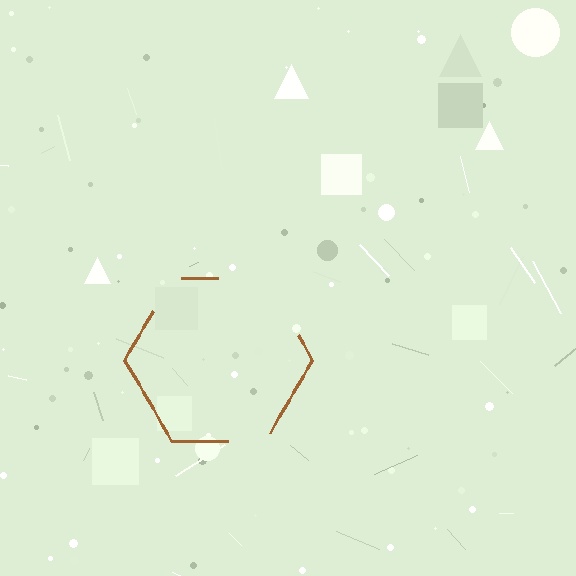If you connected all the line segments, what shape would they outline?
They would outline a hexagon.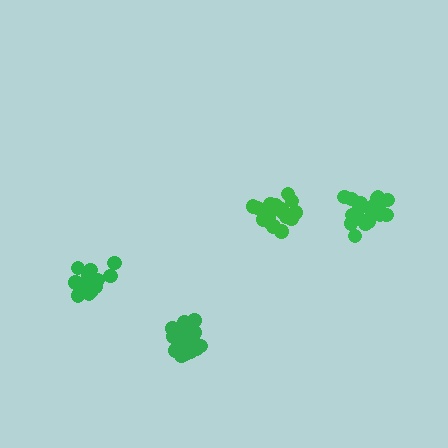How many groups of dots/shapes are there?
There are 4 groups.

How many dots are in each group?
Group 1: 19 dots, Group 2: 20 dots, Group 3: 20 dots, Group 4: 20 dots (79 total).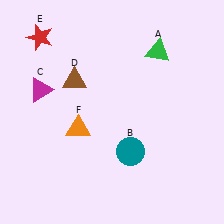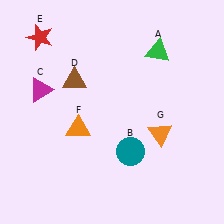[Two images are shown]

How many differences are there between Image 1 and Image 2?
There is 1 difference between the two images.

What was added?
An orange triangle (G) was added in Image 2.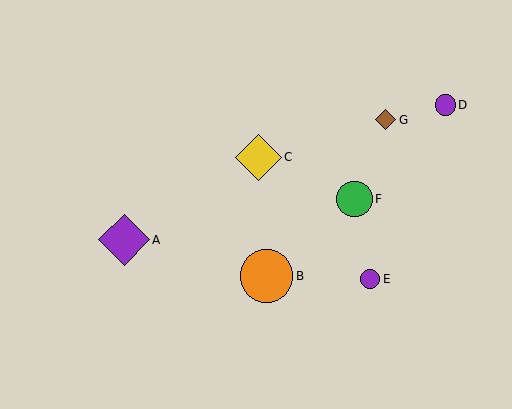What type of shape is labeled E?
Shape E is a purple circle.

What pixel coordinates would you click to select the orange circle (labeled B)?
Click at (266, 276) to select the orange circle B.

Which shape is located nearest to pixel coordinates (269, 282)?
The orange circle (labeled B) at (266, 276) is nearest to that location.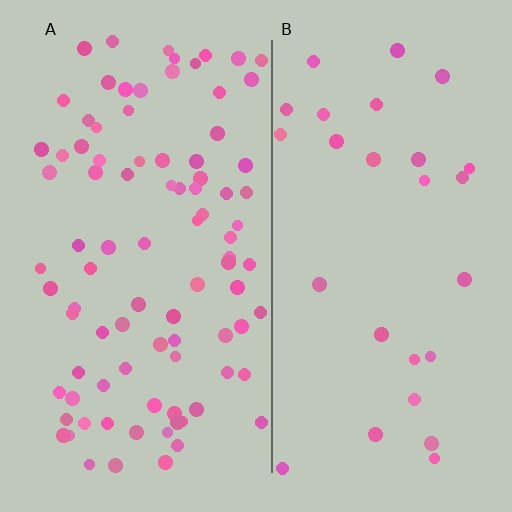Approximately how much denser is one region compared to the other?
Approximately 3.3× — region A over region B.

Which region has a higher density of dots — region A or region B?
A (the left).